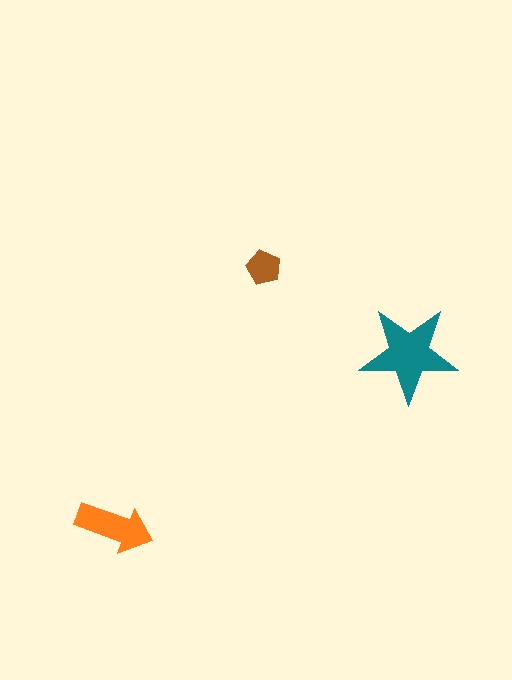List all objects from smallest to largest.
The brown pentagon, the orange arrow, the teal star.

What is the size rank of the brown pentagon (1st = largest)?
3rd.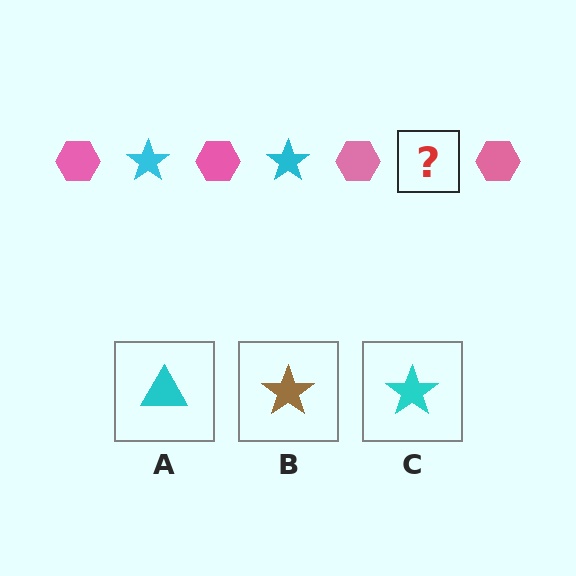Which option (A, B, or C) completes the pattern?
C.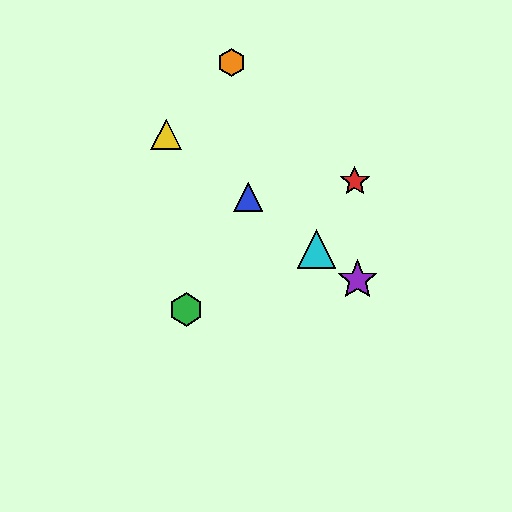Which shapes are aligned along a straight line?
The blue triangle, the yellow triangle, the purple star, the cyan triangle are aligned along a straight line.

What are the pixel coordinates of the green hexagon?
The green hexagon is at (186, 309).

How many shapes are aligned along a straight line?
4 shapes (the blue triangle, the yellow triangle, the purple star, the cyan triangle) are aligned along a straight line.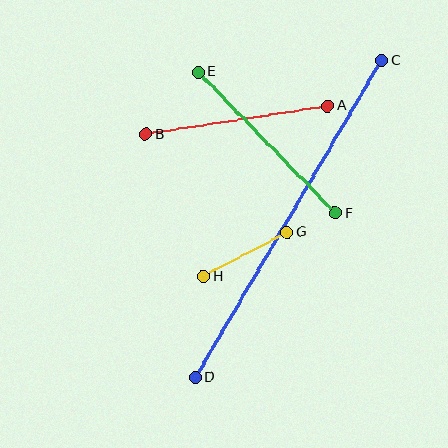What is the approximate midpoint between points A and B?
The midpoint is at approximately (237, 120) pixels.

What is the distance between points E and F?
The distance is approximately 197 pixels.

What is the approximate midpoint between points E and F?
The midpoint is at approximately (267, 142) pixels.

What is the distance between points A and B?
The distance is approximately 185 pixels.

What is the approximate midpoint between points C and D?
The midpoint is at approximately (288, 219) pixels.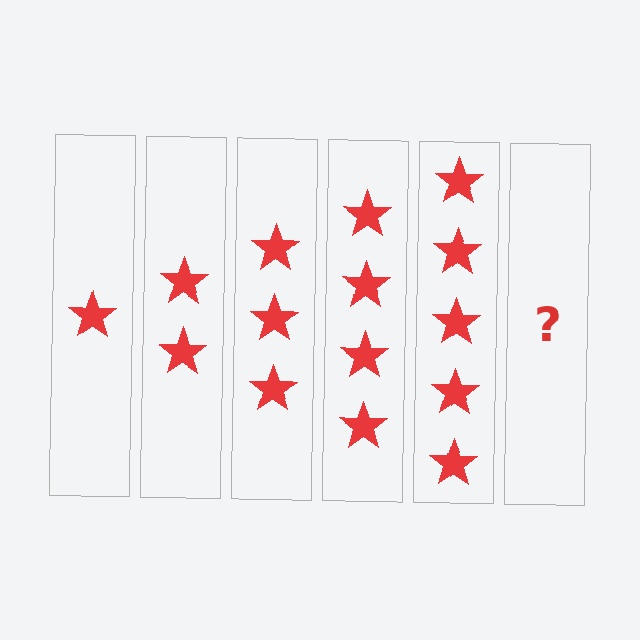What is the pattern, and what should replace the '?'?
The pattern is that each step adds one more star. The '?' should be 6 stars.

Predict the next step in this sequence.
The next step is 6 stars.